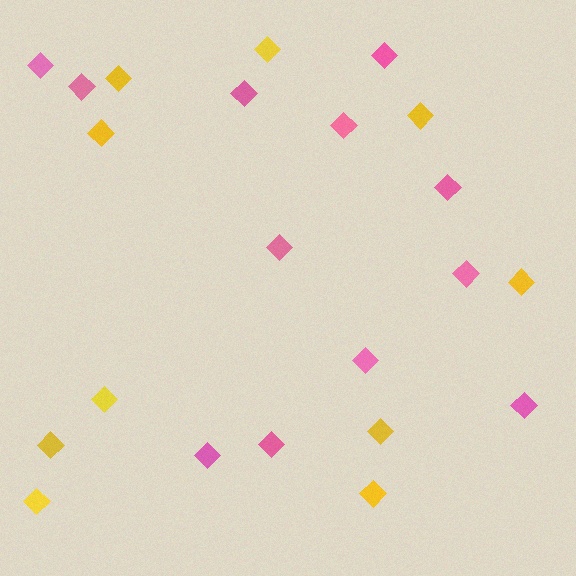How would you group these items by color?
There are 2 groups: one group of pink diamonds (12) and one group of yellow diamonds (10).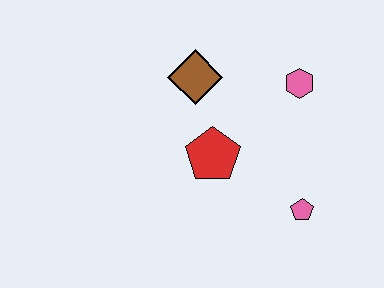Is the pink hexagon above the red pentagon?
Yes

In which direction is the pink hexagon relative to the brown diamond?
The pink hexagon is to the right of the brown diamond.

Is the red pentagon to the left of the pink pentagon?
Yes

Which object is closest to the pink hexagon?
The brown diamond is closest to the pink hexagon.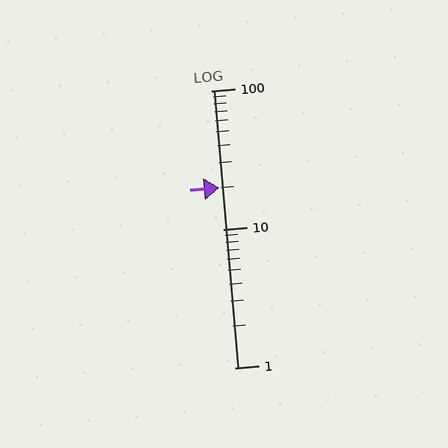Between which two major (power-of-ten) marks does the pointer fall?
The pointer is between 10 and 100.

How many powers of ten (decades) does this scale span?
The scale spans 2 decades, from 1 to 100.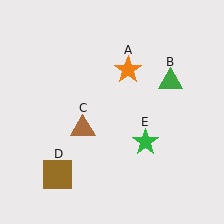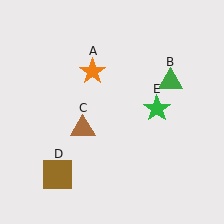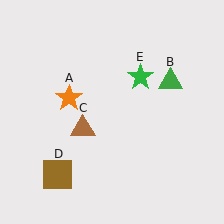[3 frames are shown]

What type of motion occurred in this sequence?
The orange star (object A), green star (object E) rotated counterclockwise around the center of the scene.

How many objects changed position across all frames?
2 objects changed position: orange star (object A), green star (object E).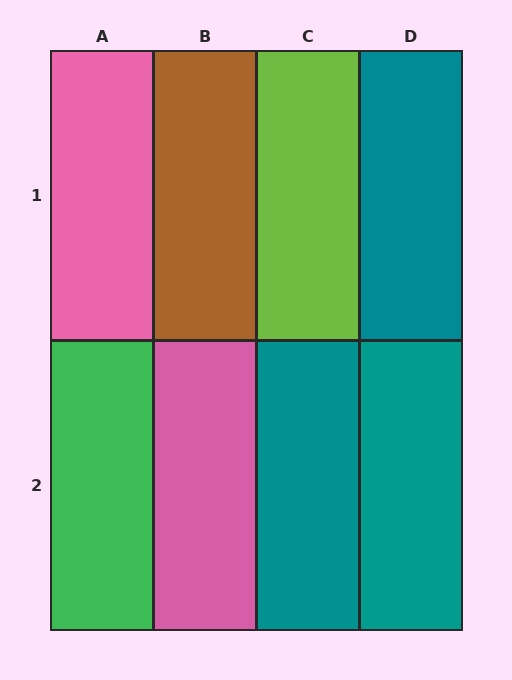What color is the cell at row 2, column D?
Teal.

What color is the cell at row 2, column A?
Green.